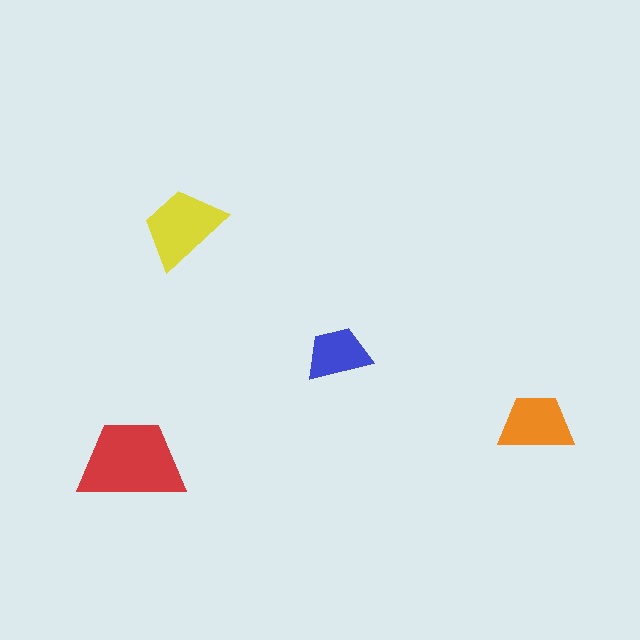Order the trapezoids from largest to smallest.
the red one, the yellow one, the orange one, the blue one.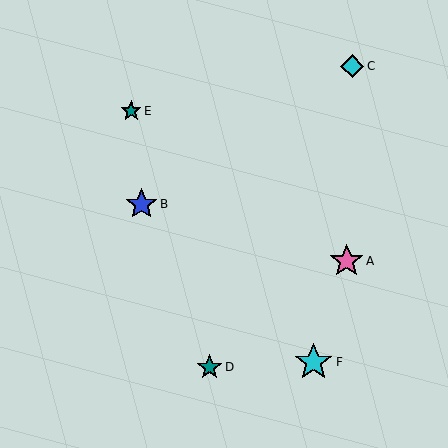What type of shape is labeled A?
Shape A is a pink star.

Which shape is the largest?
The cyan star (labeled F) is the largest.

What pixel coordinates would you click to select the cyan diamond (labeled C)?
Click at (352, 66) to select the cyan diamond C.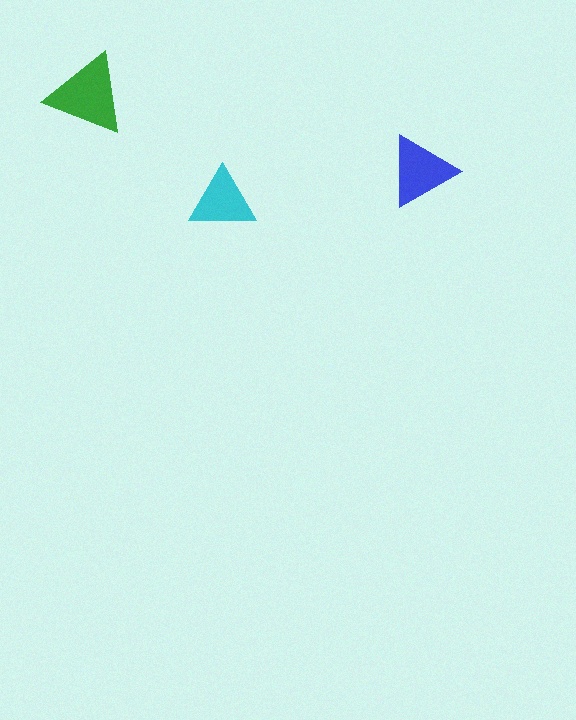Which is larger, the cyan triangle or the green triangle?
The green one.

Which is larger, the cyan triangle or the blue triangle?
The blue one.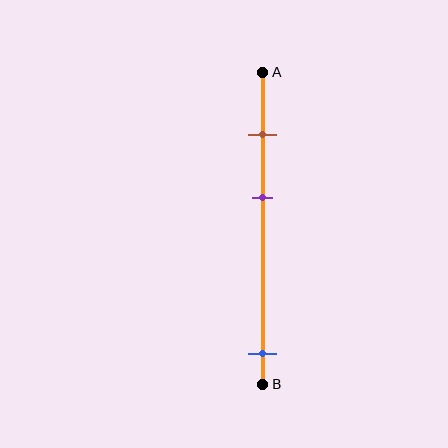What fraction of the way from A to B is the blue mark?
The blue mark is approximately 90% (0.9) of the way from A to B.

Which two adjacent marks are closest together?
The brown and purple marks are the closest adjacent pair.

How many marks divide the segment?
There are 3 marks dividing the segment.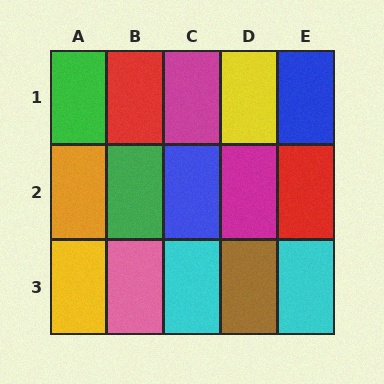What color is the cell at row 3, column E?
Cyan.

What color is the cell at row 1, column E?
Blue.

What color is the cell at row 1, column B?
Red.